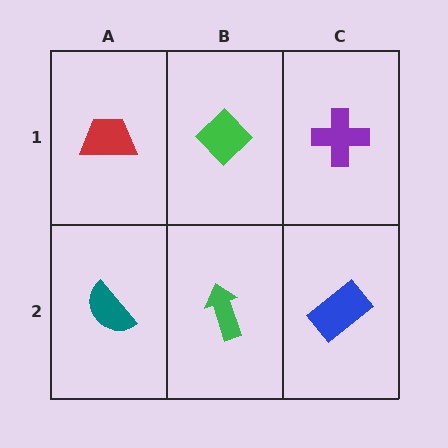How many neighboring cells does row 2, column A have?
2.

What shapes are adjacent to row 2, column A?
A red trapezoid (row 1, column A), a green arrow (row 2, column B).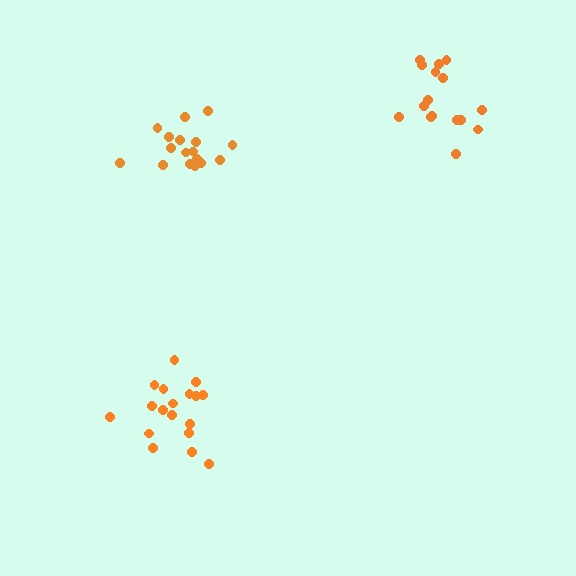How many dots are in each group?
Group 1: 17 dots, Group 2: 18 dots, Group 3: 16 dots (51 total).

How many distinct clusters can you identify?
There are 3 distinct clusters.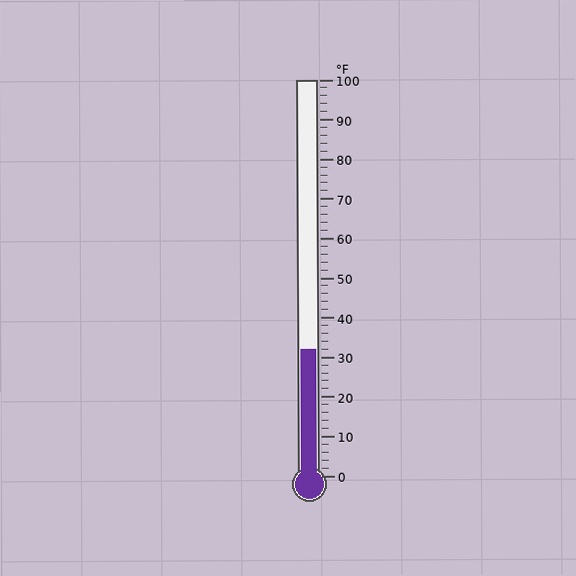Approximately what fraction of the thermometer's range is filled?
The thermometer is filled to approximately 30% of its range.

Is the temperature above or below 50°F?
The temperature is below 50°F.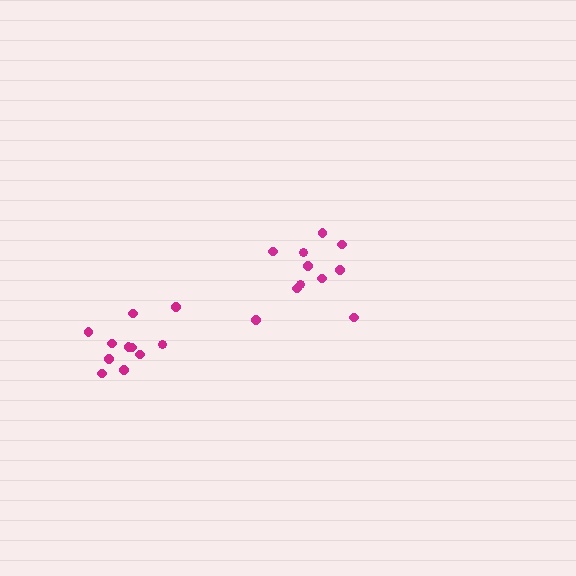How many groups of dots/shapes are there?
There are 2 groups.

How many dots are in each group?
Group 1: 11 dots, Group 2: 11 dots (22 total).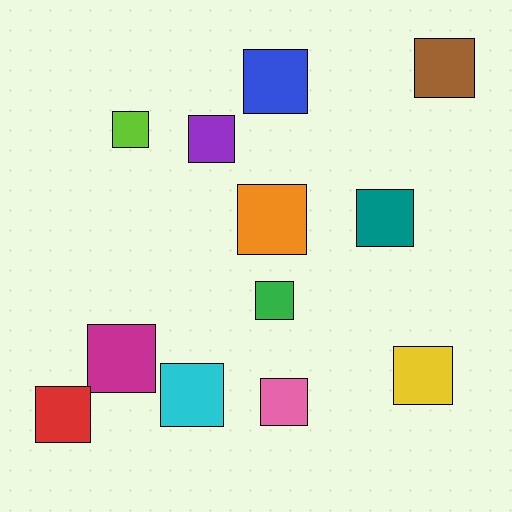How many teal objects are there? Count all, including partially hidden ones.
There is 1 teal object.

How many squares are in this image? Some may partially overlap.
There are 12 squares.